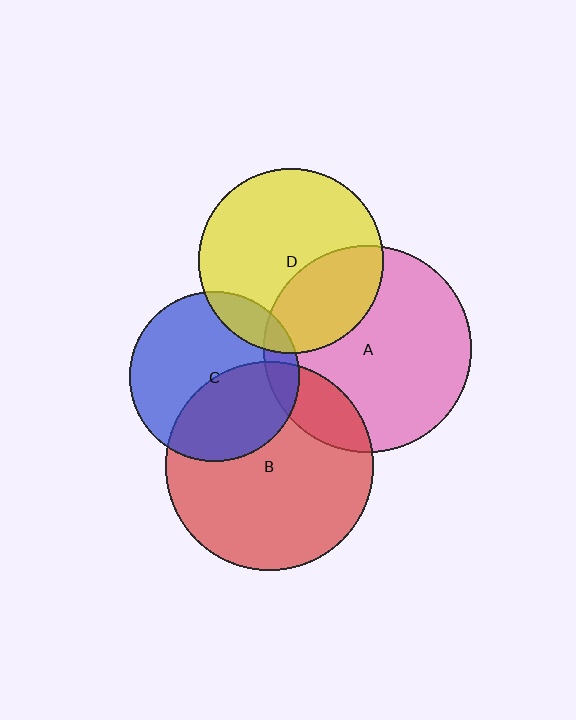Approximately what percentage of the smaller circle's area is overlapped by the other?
Approximately 15%.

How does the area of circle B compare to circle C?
Approximately 1.5 times.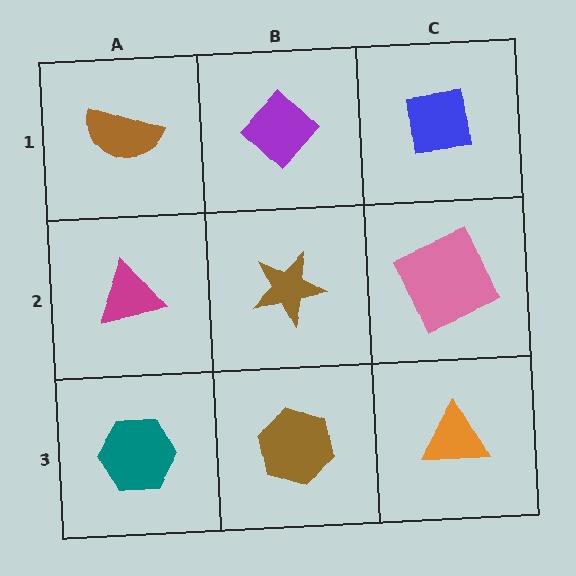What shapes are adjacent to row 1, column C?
A pink square (row 2, column C), a purple diamond (row 1, column B).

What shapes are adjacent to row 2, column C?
A blue square (row 1, column C), an orange triangle (row 3, column C), a brown star (row 2, column B).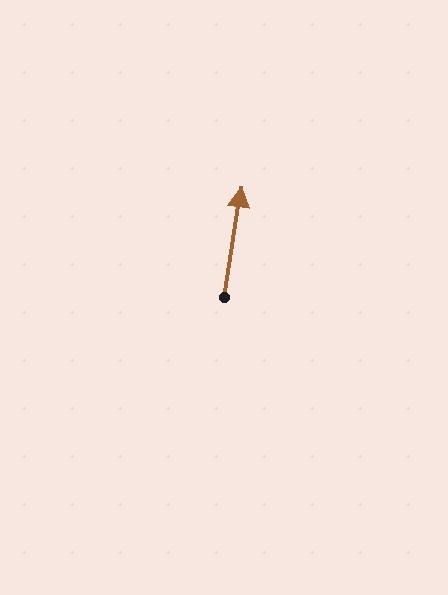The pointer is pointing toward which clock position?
Roughly 12 o'clock.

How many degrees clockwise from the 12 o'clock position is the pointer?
Approximately 9 degrees.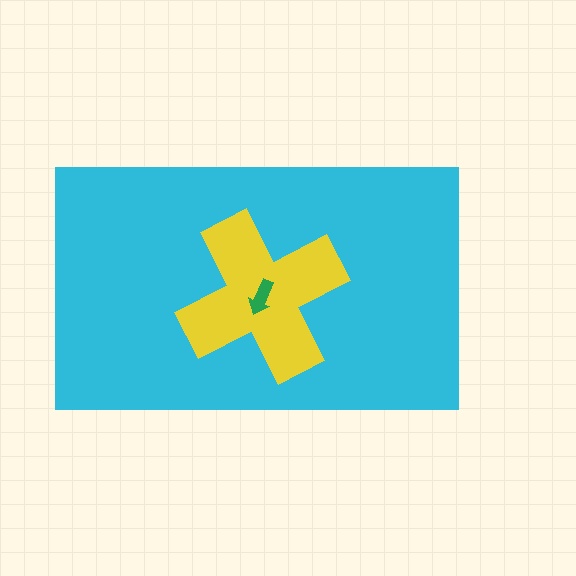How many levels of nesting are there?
3.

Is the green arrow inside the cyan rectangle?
Yes.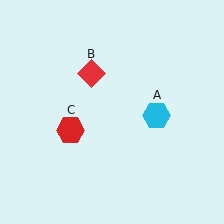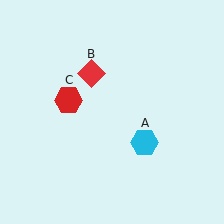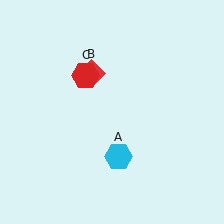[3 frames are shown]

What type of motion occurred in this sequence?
The cyan hexagon (object A), red hexagon (object C) rotated clockwise around the center of the scene.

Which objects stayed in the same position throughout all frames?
Red diamond (object B) remained stationary.